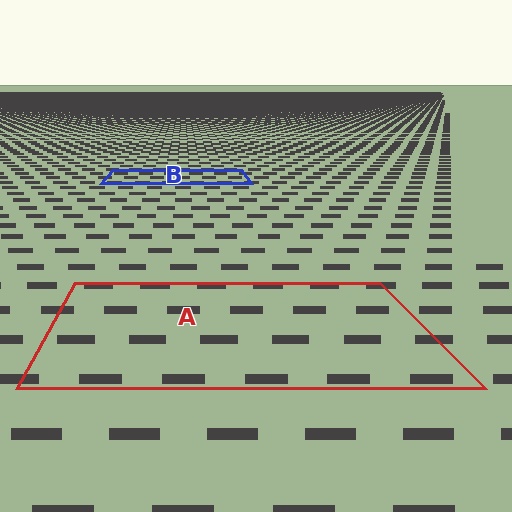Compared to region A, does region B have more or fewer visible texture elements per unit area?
Region B has more texture elements per unit area — they are packed more densely because it is farther away.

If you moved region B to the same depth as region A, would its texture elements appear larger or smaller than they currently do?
They would appear larger. At a closer depth, the same texture elements are projected at a bigger on-screen size.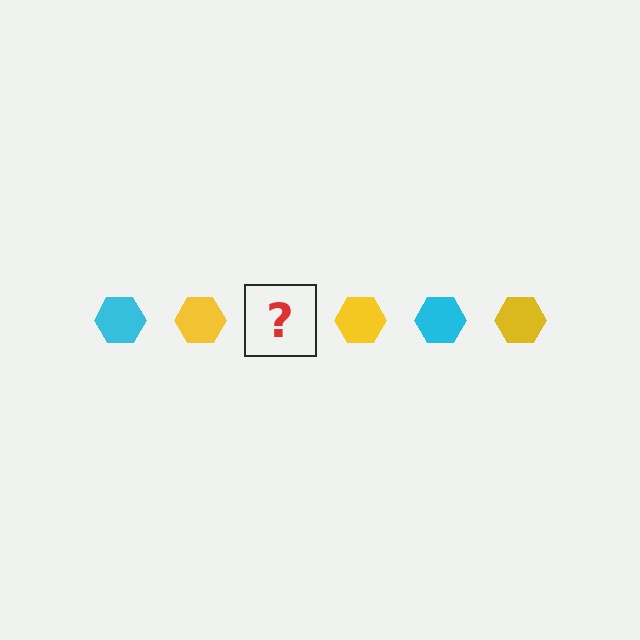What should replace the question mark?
The question mark should be replaced with a cyan hexagon.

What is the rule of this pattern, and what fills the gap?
The rule is that the pattern cycles through cyan, yellow hexagons. The gap should be filled with a cyan hexagon.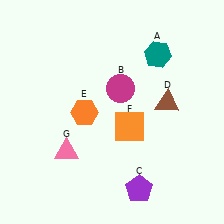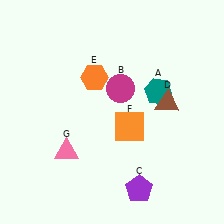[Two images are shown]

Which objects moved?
The objects that moved are: the teal hexagon (A), the orange hexagon (E).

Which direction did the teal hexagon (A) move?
The teal hexagon (A) moved down.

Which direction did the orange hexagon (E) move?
The orange hexagon (E) moved up.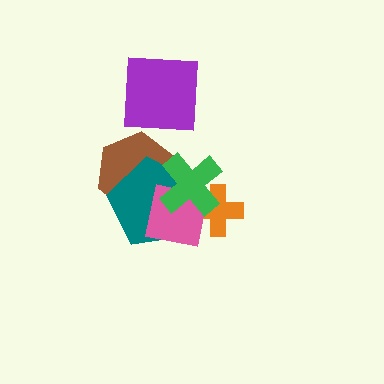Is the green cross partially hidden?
No, no other shape covers it.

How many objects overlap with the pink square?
4 objects overlap with the pink square.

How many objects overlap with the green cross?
4 objects overlap with the green cross.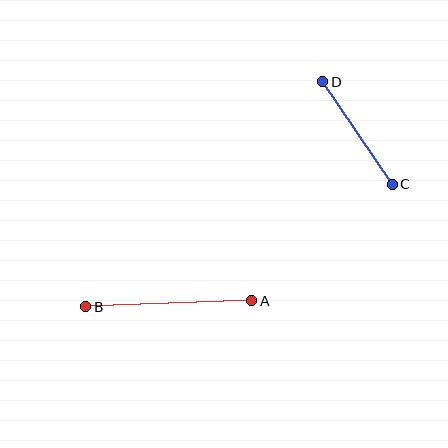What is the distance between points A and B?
The distance is approximately 166 pixels.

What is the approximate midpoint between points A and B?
The midpoint is at approximately (169, 304) pixels.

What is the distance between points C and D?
The distance is approximately 124 pixels.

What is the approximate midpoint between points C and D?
The midpoint is at approximately (358, 133) pixels.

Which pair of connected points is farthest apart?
Points A and B are farthest apart.